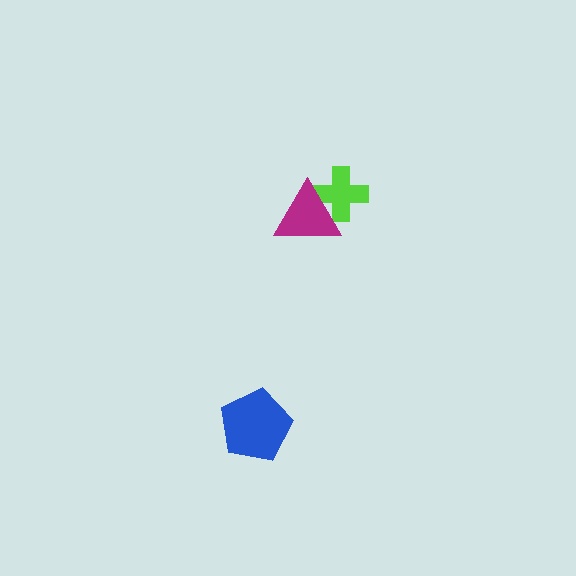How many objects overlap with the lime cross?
1 object overlaps with the lime cross.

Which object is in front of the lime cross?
The magenta triangle is in front of the lime cross.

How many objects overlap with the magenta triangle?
1 object overlaps with the magenta triangle.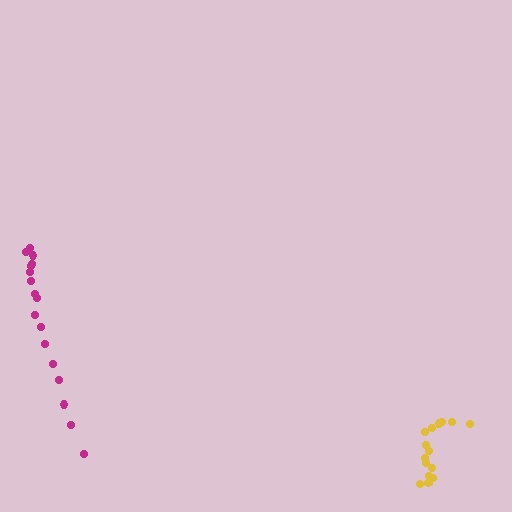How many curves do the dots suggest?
There are 2 distinct paths.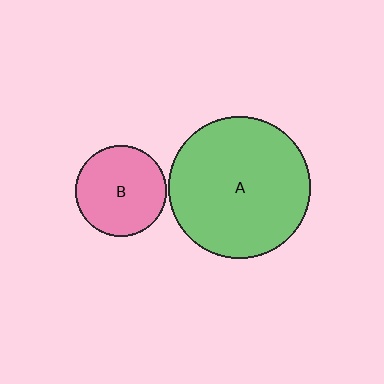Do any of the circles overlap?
No, none of the circles overlap.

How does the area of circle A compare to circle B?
Approximately 2.4 times.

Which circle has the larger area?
Circle A (green).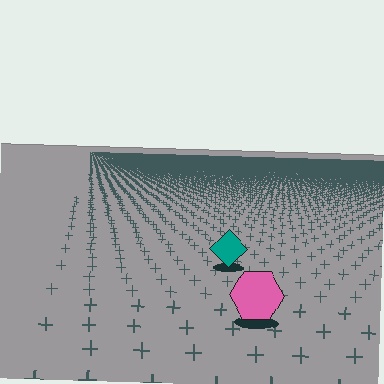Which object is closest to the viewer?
The pink hexagon is closest. The texture marks near it are larger and more spread out.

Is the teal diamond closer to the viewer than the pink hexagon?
No. The pink hexagon is closer — you can tell from the texture gradient: the ground texture is coarser near it.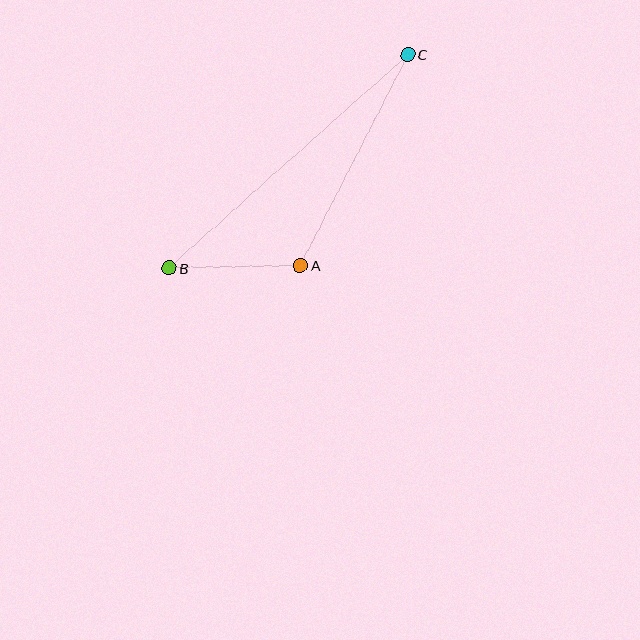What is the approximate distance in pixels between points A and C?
The distance between A and C is approximately 237 pixels.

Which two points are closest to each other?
Points A and B are closest to each other.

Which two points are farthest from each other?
Points B and C are farthest from each other.